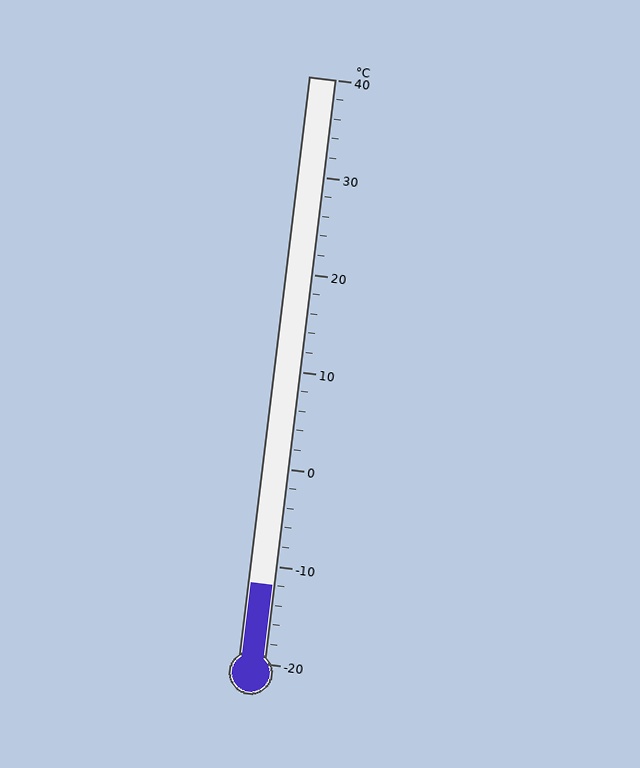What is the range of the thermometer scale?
The thermometer scale ranges from -20°C to 40°C.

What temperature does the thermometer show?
The thermometer shows approximately -12°C.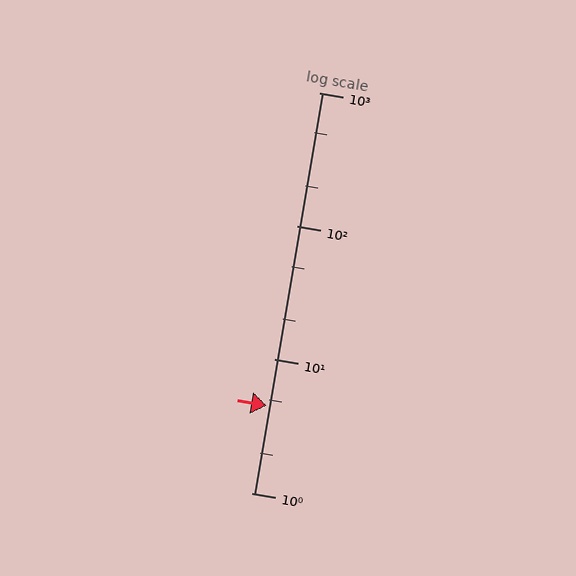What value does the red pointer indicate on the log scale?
The pointer indicates approximately 4.5.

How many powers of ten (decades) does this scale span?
The scale spans 3 decades, from 1 to 1000.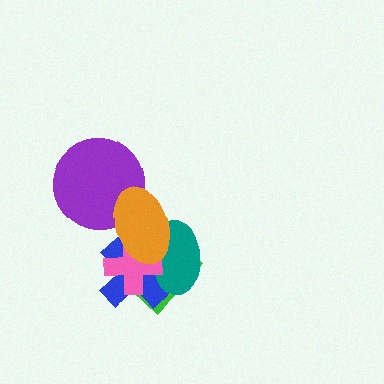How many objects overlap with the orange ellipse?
5 objects overlap with the orange ellipse.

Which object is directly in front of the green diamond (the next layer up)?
The blue cross is directly in front of the green diamond.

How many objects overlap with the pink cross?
4 objects overlap with the pink cross.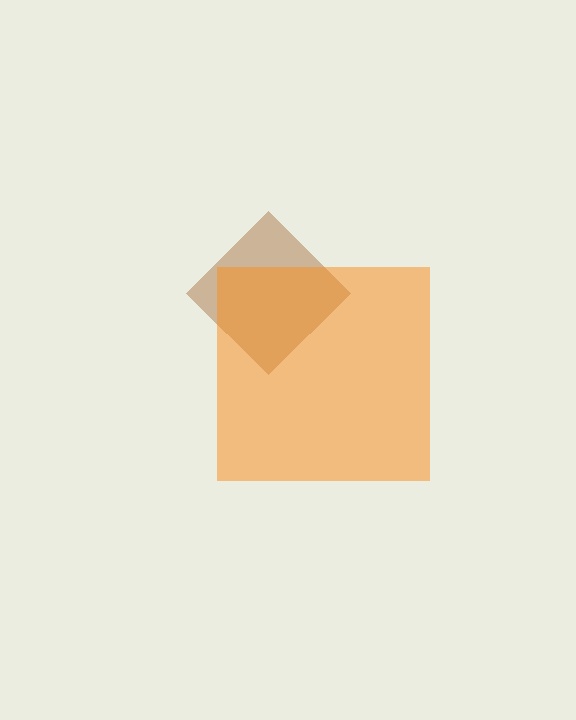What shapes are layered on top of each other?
The layered shapes are: a brown diamond, an orange square.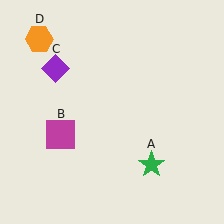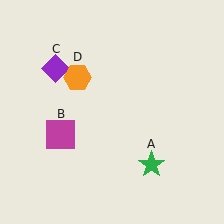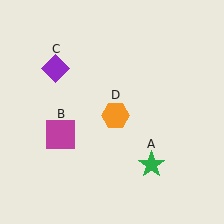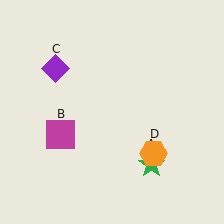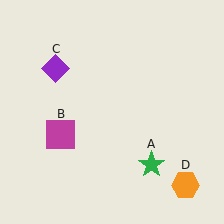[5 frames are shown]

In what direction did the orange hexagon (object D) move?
The orange hexagon (object D) moved down and to the right.